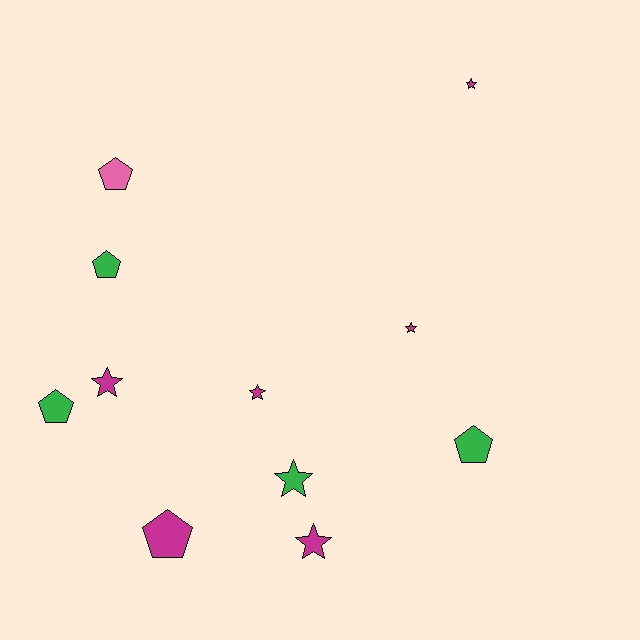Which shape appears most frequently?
Star, with 6 objects.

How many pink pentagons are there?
There is 1 pink pentagon.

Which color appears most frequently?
Magenta, with 6 objects.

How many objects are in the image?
There are 11 objects.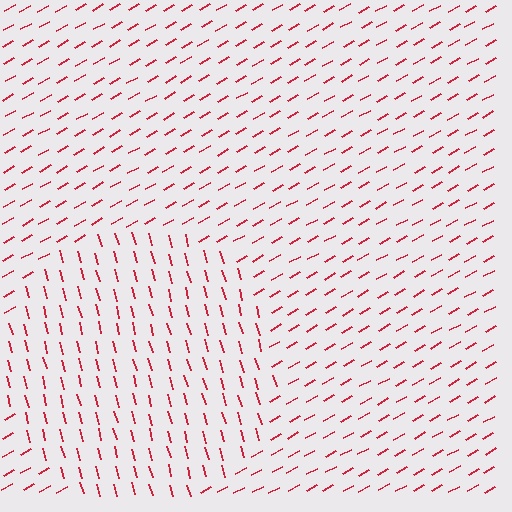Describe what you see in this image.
The image is filled with small red line segments. A circle region in the image has lines oriented differently from the surrounding lines, creating a visible texture boundary.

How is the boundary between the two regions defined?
The boundary is defined purely by a change in line orientation (approximately 76 degrees difference). All lines are the same color and thickness.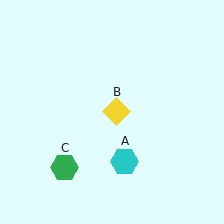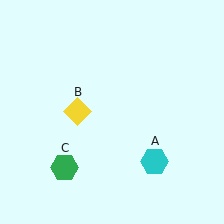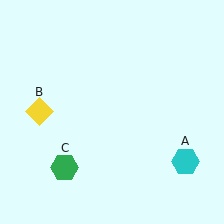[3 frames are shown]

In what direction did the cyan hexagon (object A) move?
The cyan hexagon (object A) moved right.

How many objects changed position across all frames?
2 objects changed position: cyan hexagon (object A), yellow diamond (object B).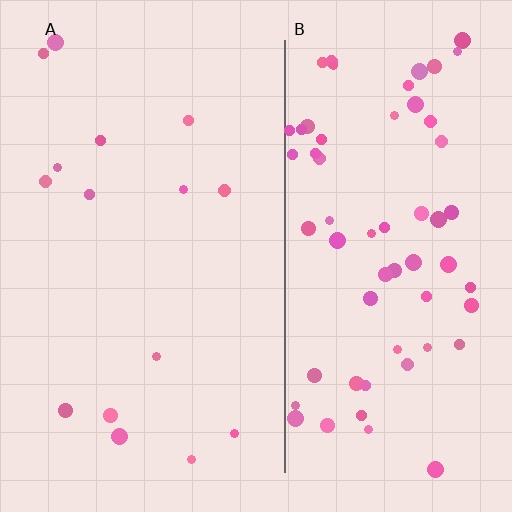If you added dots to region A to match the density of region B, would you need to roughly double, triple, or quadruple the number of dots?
Approximately quadruple.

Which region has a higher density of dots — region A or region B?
B (the right).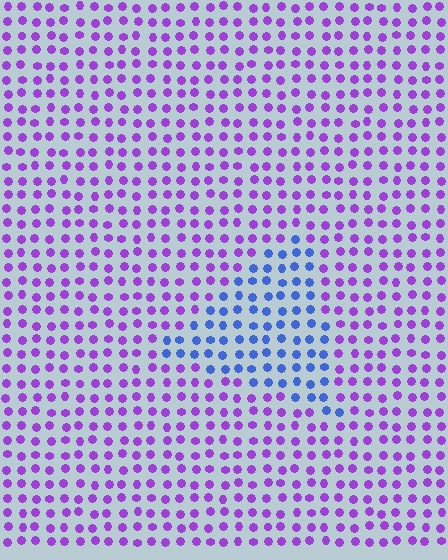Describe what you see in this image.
The image is filled with small purple elements in a uniform arrangement. A triangle-shaped region is visible where the elements are tinted to a slightly different hue, forming a subtle color boundary.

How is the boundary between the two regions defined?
The boundary is defined purely by a slight shift in hue (about 54 degrees). Spacing, size, and orientation are identical on both sides.